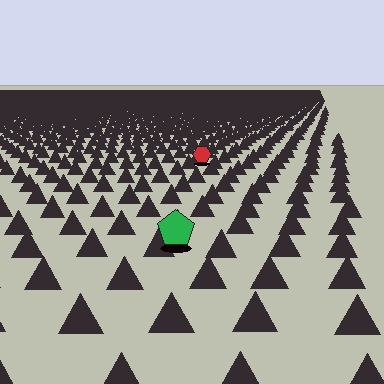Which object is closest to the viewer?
The green pentagon is closest. The texture marks near it are larger and more spread out.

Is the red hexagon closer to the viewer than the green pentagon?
No. The green pentagon is closer — you can tell from the texture gradient: the ground texture is coarser near it.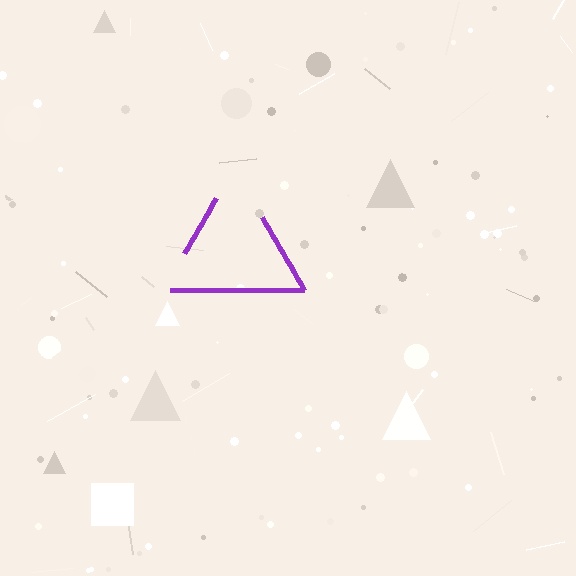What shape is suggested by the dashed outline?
The dashed outline suggests a triangle.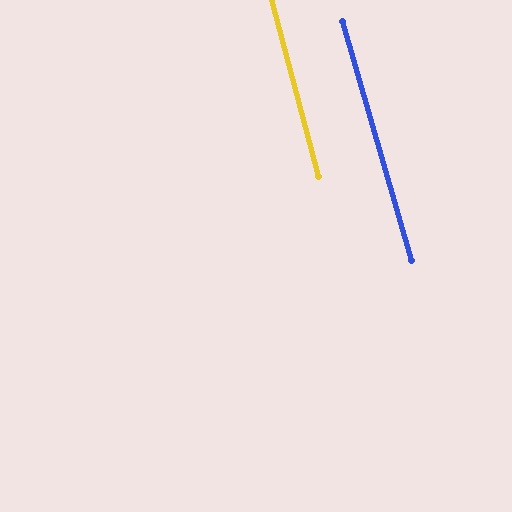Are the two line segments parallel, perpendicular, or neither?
Parallel — their directions differ by only 1.2°.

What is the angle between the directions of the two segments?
Approximately 1 degree.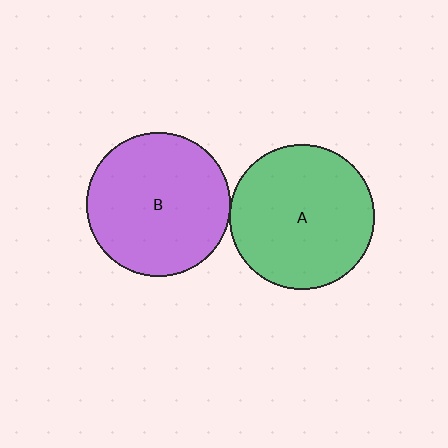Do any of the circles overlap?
No, none of the circles overlap.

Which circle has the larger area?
Circle A (green).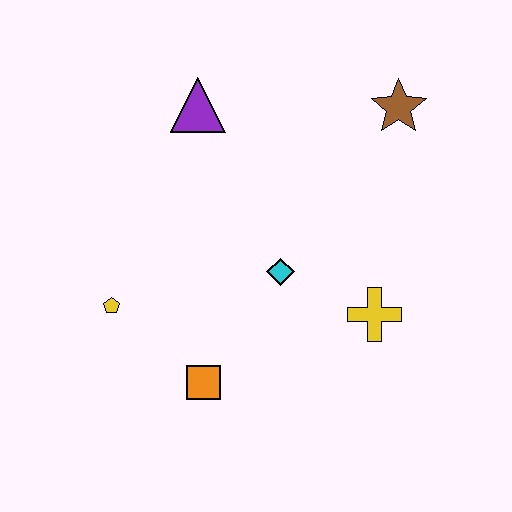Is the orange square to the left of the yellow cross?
Yes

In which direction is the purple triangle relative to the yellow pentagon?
The purple triangle is above the yellow pentagon.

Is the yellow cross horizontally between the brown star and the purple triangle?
Yes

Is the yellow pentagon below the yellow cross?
No